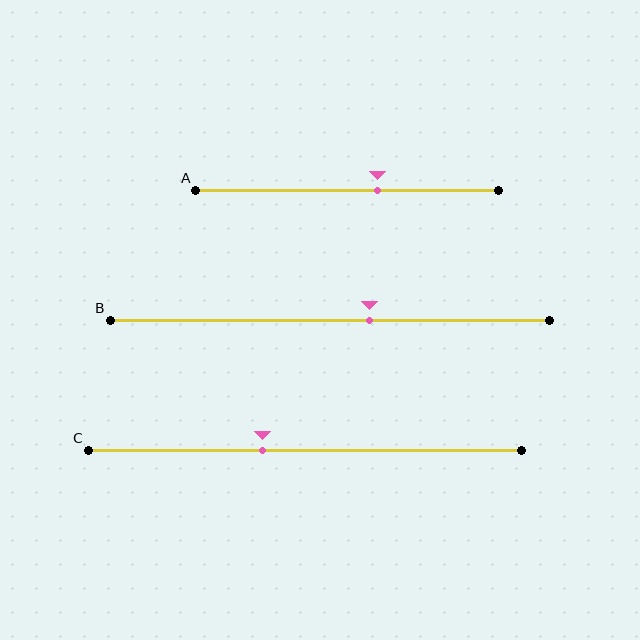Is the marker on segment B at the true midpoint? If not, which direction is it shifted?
No, the marker on segment B is shifted to the right by about 9% of the segment length.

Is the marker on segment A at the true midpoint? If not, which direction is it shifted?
No, the marker on segment A is shifted to the right by about 10% of the segment length.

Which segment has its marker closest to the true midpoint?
Segment B has its marker closest to the true midpoint.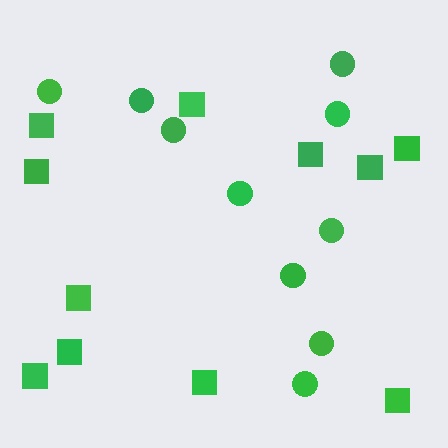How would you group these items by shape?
There are 2 groups: one group of circles (10) and one group of squares (11).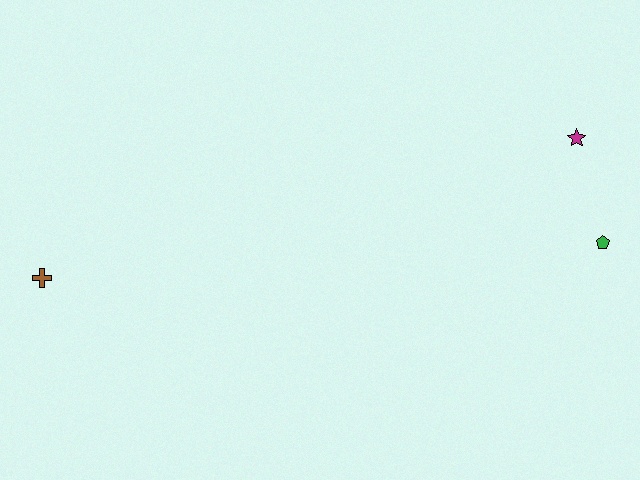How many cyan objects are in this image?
There are no cyan objects.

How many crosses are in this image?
There is 1 cross.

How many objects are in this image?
There are 3 objects.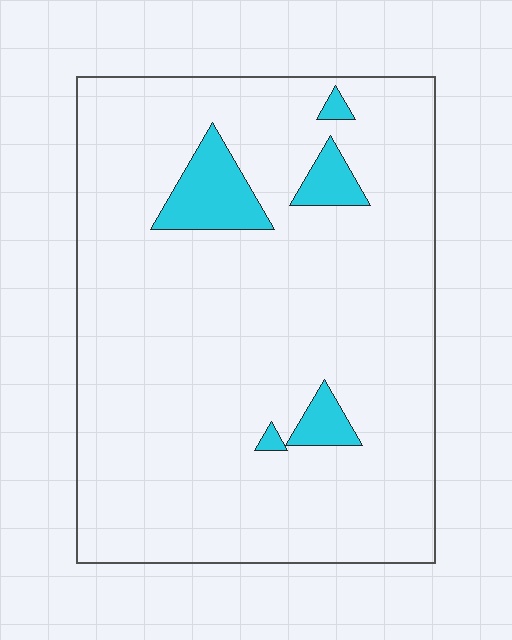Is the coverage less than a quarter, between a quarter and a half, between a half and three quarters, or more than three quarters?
Less than a quarter.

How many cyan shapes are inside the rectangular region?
5.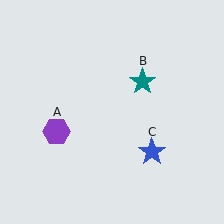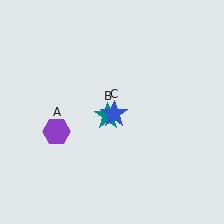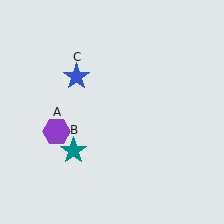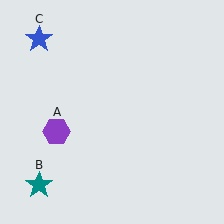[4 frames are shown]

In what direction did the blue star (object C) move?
The blue star (object C) moved up and to the left.